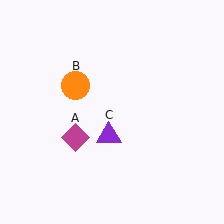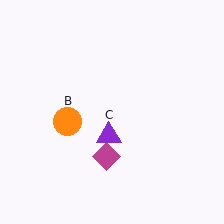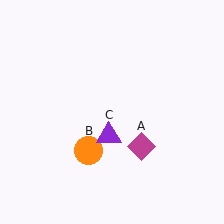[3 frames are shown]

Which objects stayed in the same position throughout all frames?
Purple triangle (object C) remained stationary.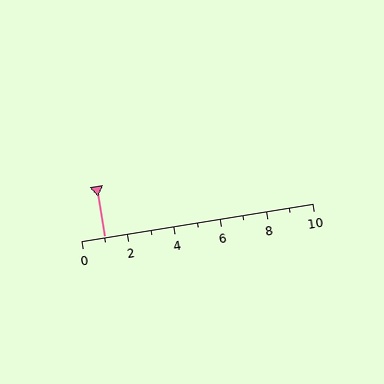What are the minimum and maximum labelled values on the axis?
The axis runs from 0 to 10.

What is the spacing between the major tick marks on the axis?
The major ticks are spaced 2 apart.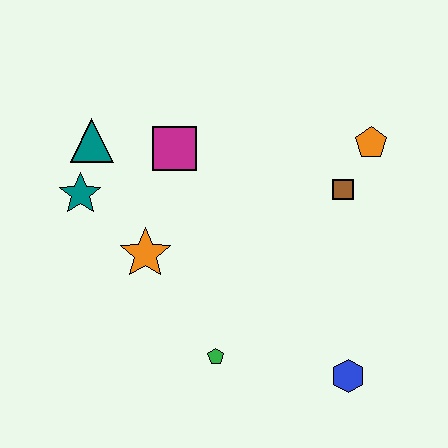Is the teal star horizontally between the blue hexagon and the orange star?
No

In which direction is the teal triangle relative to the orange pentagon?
The teal triangle is to the left of the orange pentagon.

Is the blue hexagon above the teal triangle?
No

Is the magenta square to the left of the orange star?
No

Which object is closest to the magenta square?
The teal triangle is closest to the magenta square.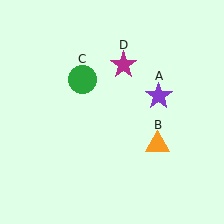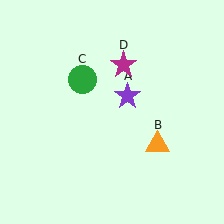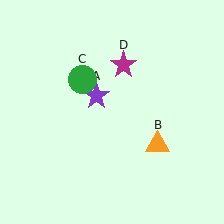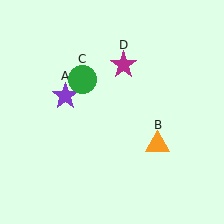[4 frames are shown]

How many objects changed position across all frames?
1 object changed position: purple star (object A).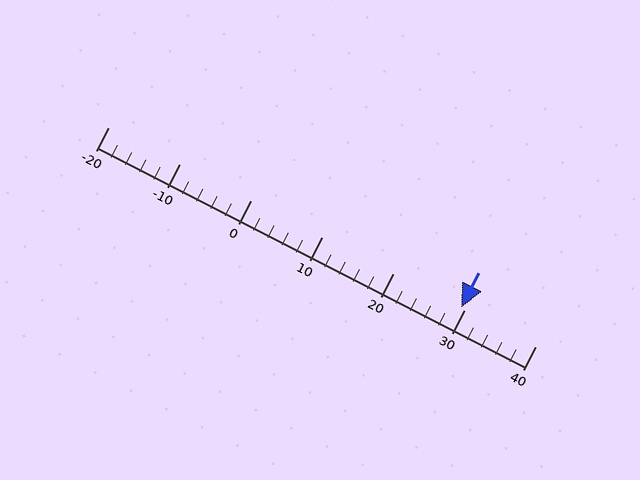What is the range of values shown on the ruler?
The ruler shows values from -20 to 40.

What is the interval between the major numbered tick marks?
The major tick marks are spaced 10 units apart.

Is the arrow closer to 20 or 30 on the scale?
The arrow is closer to 30.